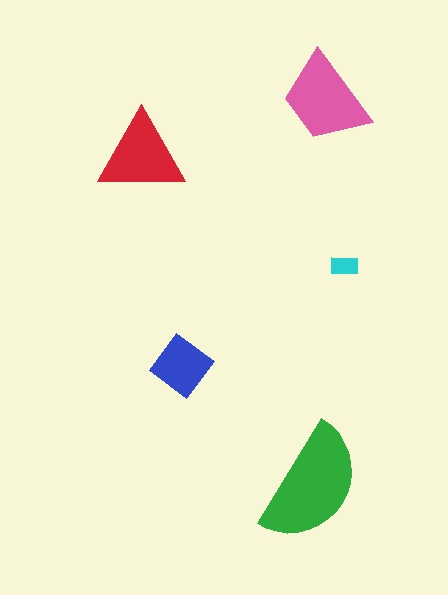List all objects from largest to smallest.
The green semicircle, the pink trapezoid, the red triangle, the blue diamond, the cyan rectangle.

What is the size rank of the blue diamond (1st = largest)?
4th.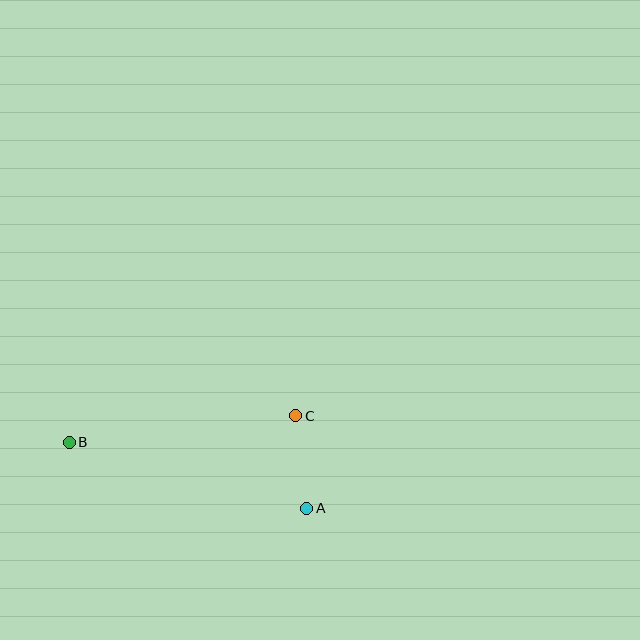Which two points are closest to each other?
Points A and C are closest to each other.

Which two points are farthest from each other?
Points A and B are farthest from each other.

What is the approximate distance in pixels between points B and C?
The distance between B and C is approximately 228 pixels.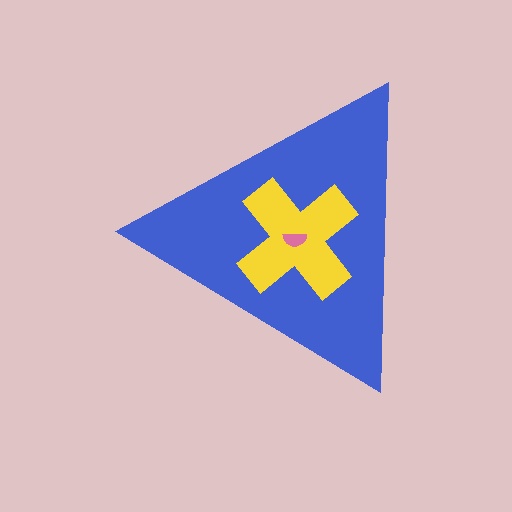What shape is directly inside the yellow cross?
The pink semicircle.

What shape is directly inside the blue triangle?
The yellow cross.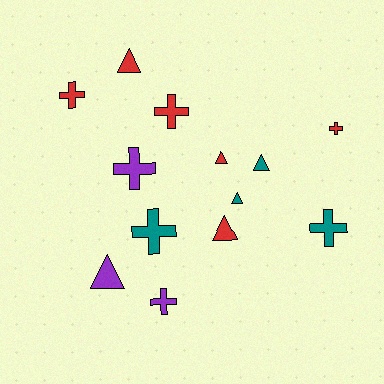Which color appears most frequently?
Red, with 6 objects.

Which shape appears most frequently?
Cross, with 7 objects.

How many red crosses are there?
There are 3 red crosses.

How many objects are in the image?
There are 13 objects.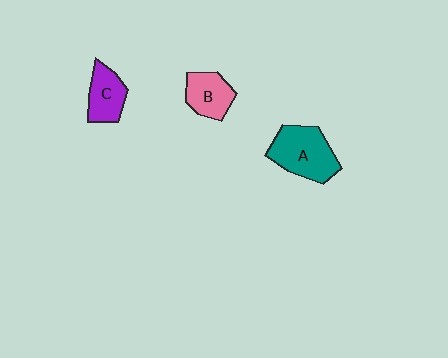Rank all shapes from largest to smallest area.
From largest to smallest: A (teal), B (pink), C (purple).